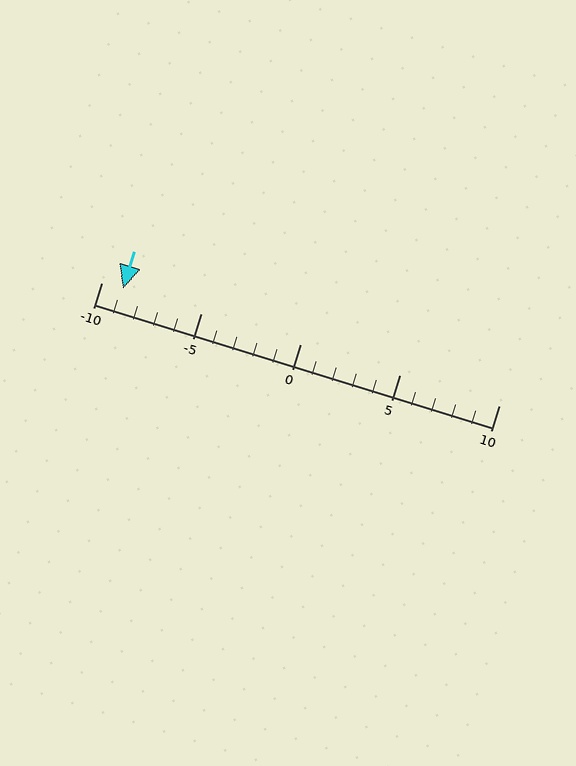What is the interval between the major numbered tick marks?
The major tick marks are spaced 5 units apart.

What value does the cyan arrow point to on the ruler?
The cyan arrow points to approximately -9.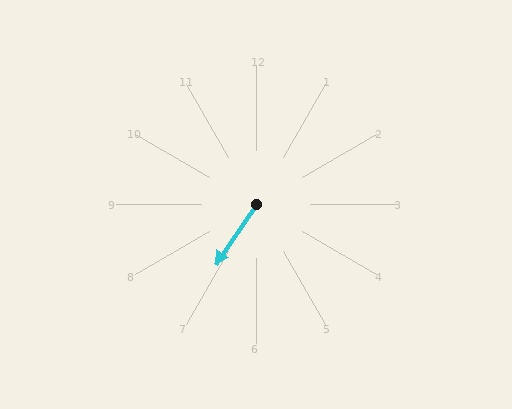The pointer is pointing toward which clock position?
Roughly 7 o'clock.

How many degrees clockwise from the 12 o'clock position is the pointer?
Approximately 214 degrees.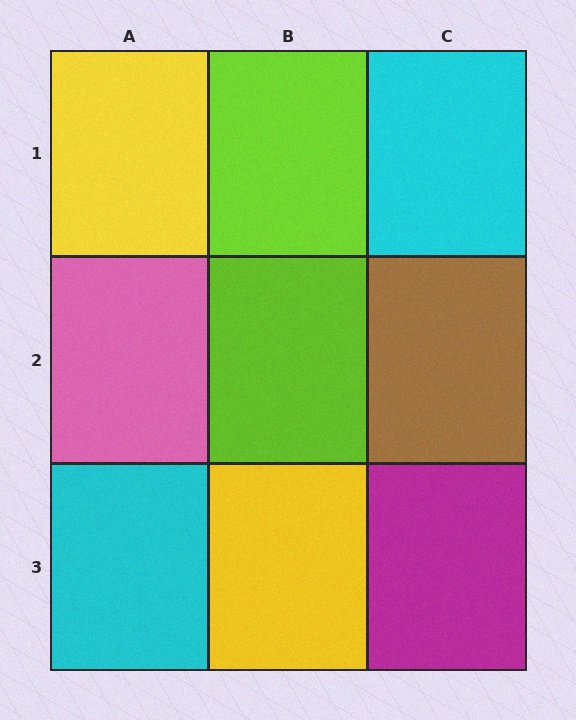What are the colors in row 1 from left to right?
Yellow, lime, cyan.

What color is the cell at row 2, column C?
Brown.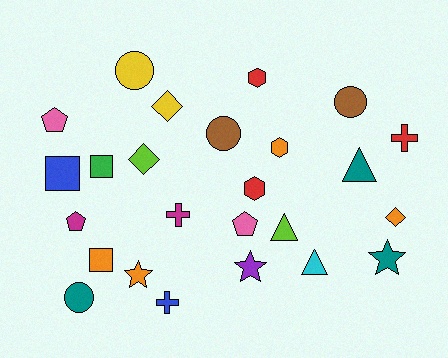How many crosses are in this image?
There are 3 crosses.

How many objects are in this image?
There are 25 objects.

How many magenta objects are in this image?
There are 2 magenta objects.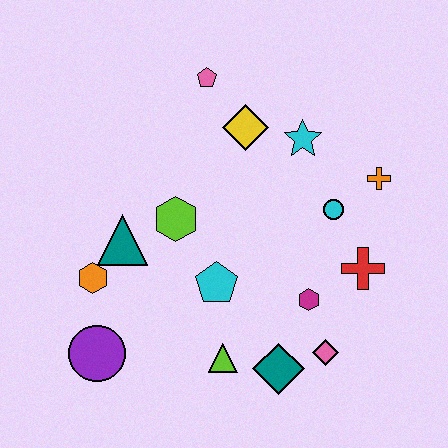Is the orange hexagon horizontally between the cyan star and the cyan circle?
No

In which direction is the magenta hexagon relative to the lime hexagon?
The magenta hexagon is to the right of the lime hexagon.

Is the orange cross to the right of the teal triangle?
Yes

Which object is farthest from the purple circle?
The orange cross is farthest from the purple circle.